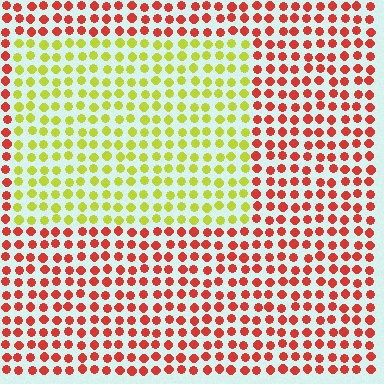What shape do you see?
I see a rectangle.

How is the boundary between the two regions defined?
The boundary is defined purely by a slight shift in hue (about 69 degrees). Spacing, size, and orientation are identical on both sides.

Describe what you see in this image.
The image is filled with small red elements in a uniform arrangement. A rectangle-shaped region is visible where the elements are tinted to a slightly different hue, forming a subtle color boundary.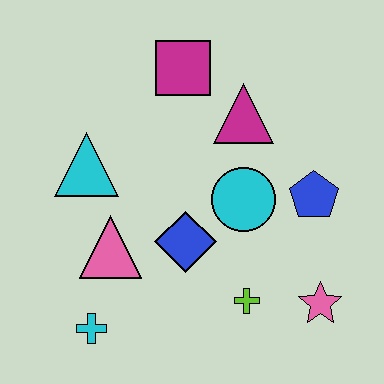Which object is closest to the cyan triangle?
The pink triangle is closest to the cyan triangle.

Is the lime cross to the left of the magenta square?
No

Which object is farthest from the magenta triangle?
The cyan cross is farthest from the magenta triangle.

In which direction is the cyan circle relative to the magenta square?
The cyan circle is below the magenta square.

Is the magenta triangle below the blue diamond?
No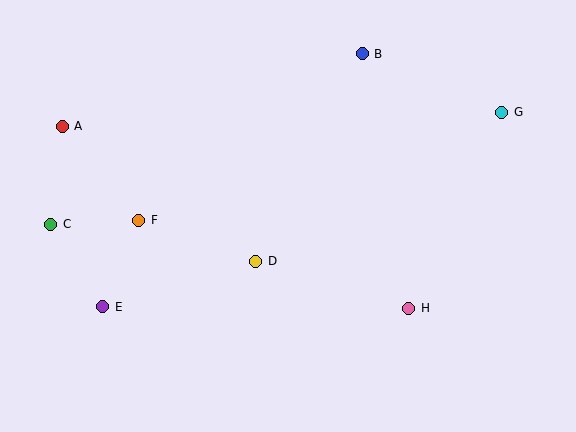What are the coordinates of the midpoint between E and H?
The midpoint between E and H is at (256, 308).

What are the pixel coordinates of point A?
Point A is at (62, 126).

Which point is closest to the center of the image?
Point D at (255, 261) is closest to the center.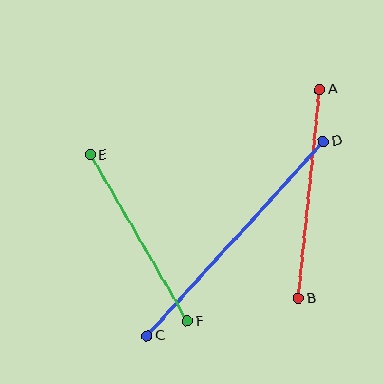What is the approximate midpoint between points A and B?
The midpoint is at approximately (309, 194) pixels.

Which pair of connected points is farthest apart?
Points C and D are farthest apart.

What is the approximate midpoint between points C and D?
The midpoint is at approximately (235, 239) pixels.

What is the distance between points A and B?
The distance is approximately 210 pixels.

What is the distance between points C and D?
The distance is approximately 262 pixels.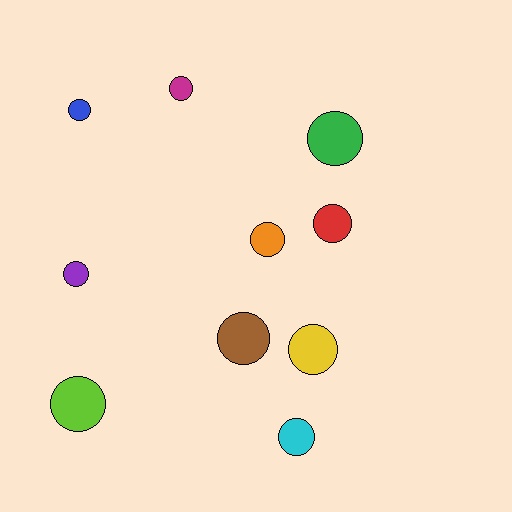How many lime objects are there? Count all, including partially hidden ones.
There is 1 lime object.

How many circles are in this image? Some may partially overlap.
There are 10 circles.